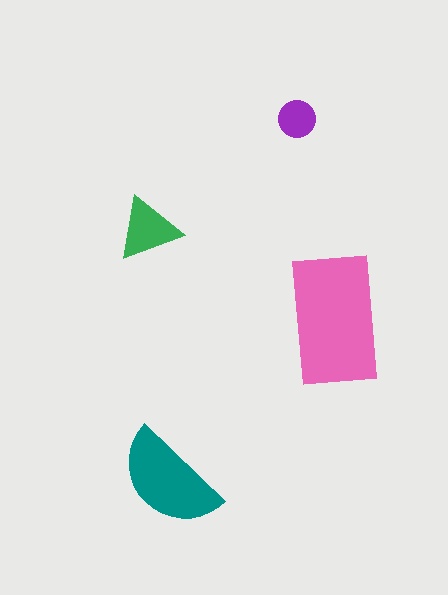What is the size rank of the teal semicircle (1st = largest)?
2nd.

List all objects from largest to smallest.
The pink rectangle, the teal semicircle, the green triangle, the purple circle.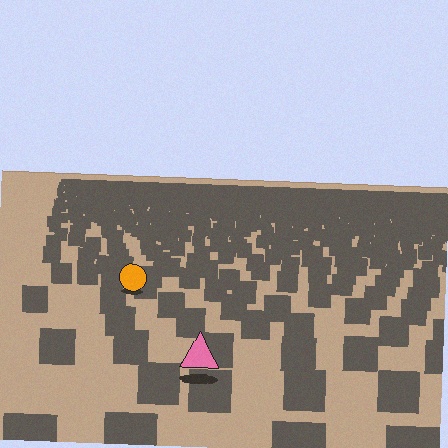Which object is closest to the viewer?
The pink triangle is closest. The texture marks near it are larger and more spread out.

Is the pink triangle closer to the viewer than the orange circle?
Yes. The pink triangle is closer — you can tell from the texture gradient: the ground texture is coarser near it.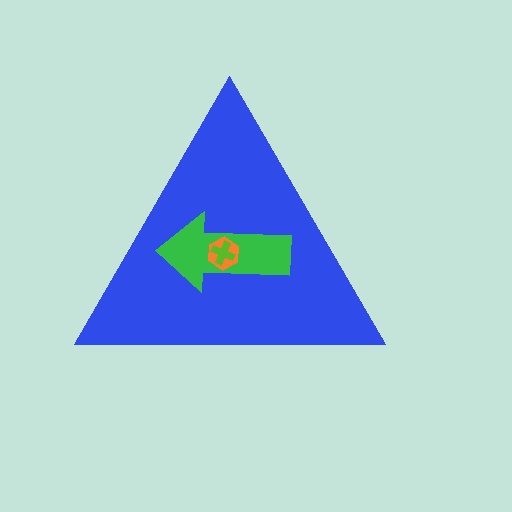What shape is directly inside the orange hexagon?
The lime cross.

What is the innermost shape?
The lime cross.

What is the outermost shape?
The blue triangle.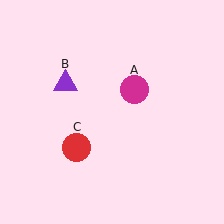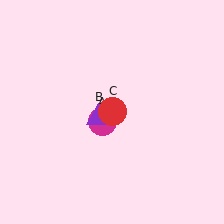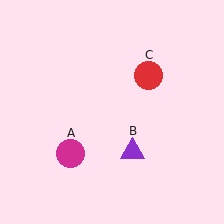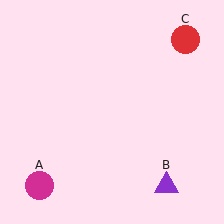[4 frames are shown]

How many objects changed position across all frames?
3 objects changed position: magenta circle (object A), purple triangle (object B), red circle (object C).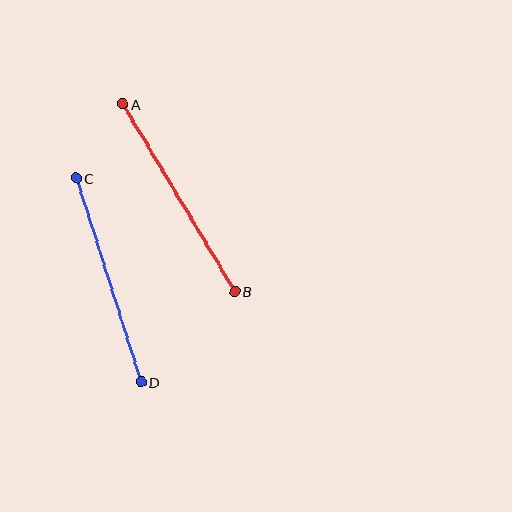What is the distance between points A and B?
The distance is approximately 218 pixels.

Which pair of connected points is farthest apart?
Points A and B are farthest apart.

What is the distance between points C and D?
The distance is approximately 214 pixels.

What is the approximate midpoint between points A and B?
The midpoint is at approximately (179, 198) pixels.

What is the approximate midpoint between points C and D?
The midpoint is at approximately (108, 280) pixels.